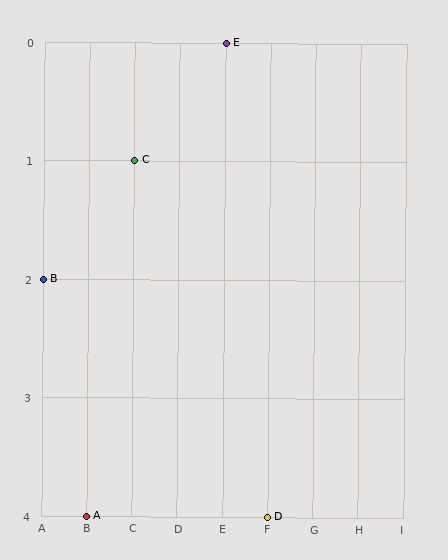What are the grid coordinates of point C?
Point C is at grid coordinates (C, 1).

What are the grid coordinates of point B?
Point B is at grid coordinates (A, 2).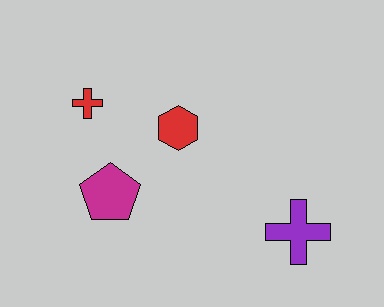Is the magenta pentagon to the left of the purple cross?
Yes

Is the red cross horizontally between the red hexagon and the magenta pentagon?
No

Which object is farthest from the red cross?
The purple cross is farthest from the red cross.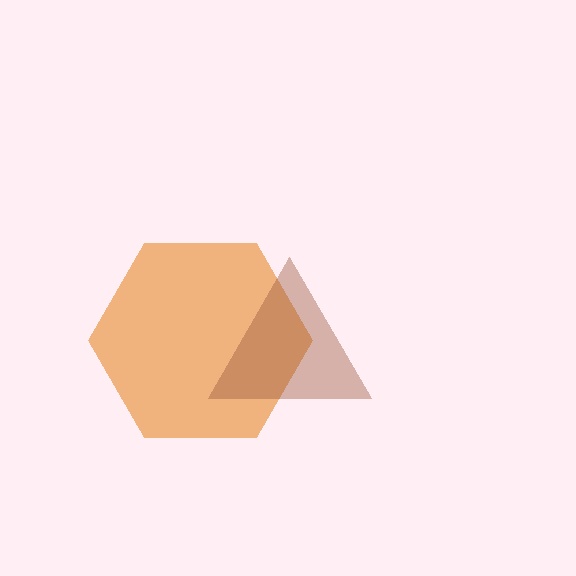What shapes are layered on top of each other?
The layered shapes are: an orange hexagon, a brown triangle.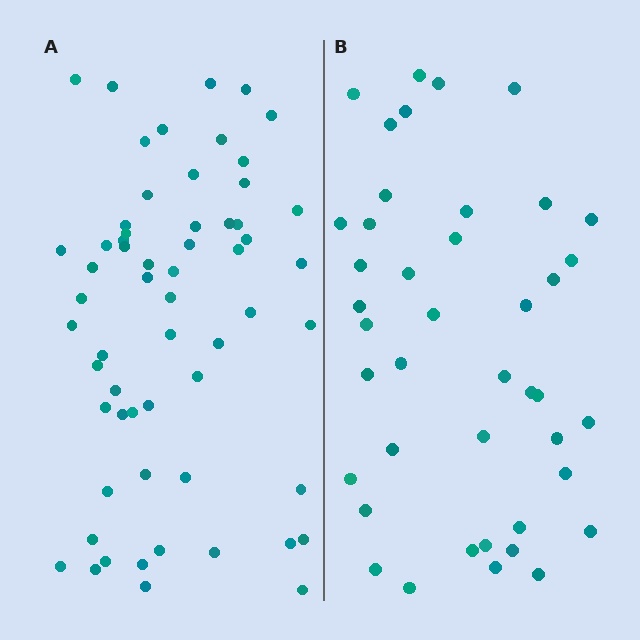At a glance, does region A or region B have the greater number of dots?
Region A (the left region) has more dots.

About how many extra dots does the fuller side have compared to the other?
Region A has approximately 20 more dots than region B.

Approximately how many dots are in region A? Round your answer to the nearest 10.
About 60 dots.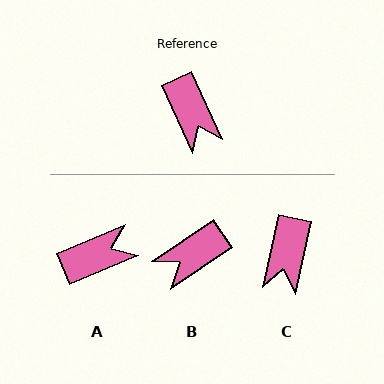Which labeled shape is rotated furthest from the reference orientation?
A, about 89 degrees away.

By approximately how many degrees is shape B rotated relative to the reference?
Approximately 80 degrees clockwise.